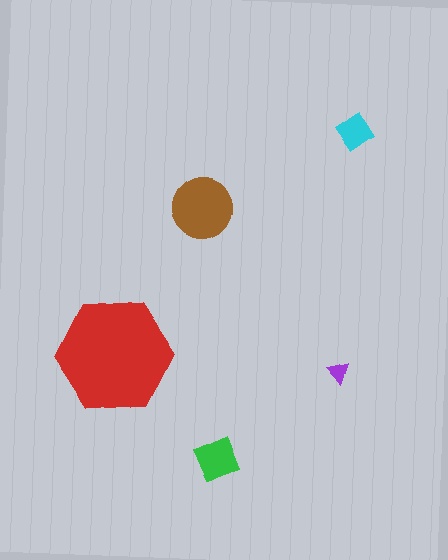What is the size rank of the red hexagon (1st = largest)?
1st.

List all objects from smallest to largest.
The purple triangle, the cyan diamond, the green diamond, the brown circle, the red hexagon.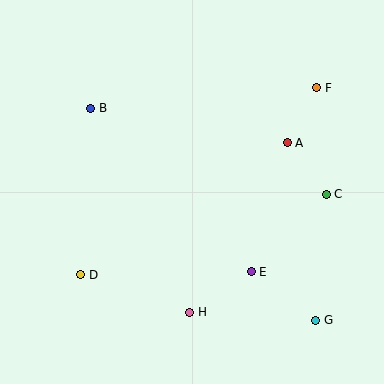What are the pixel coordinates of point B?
Point B is at (91, 108).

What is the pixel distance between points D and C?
The distance between D and C is 258 pixels.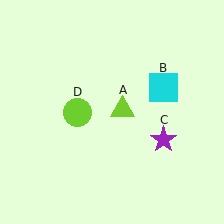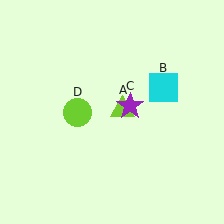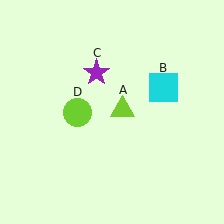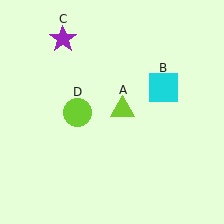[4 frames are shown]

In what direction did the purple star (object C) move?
The purple star (object C) moved up and to the left.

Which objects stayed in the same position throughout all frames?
Lime triangle (object A) and cyan square (object B) and lime circle (object D) remained stationary.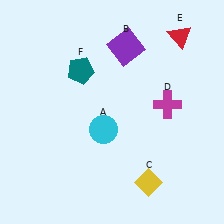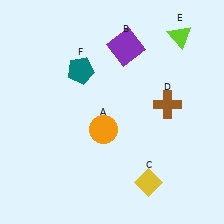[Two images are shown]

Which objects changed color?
A changed from cyan to orange. D changed from magenta to brown. E changed from red to lime.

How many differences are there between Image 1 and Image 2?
There are 3 differences between the two images.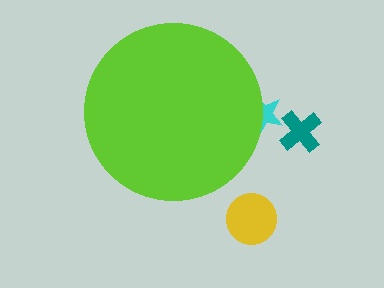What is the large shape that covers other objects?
A lime circle.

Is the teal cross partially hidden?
No, the teal cross is fully visible.